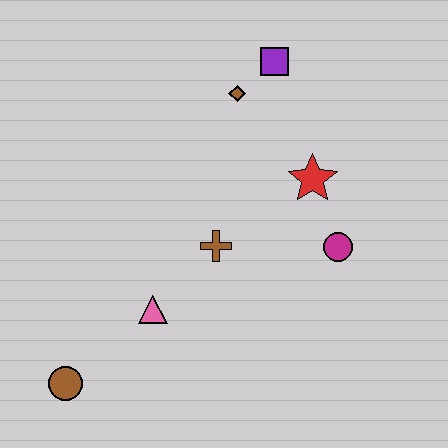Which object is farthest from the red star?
The brown circle is farthest from the red star.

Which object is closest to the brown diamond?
The purple square is closest to the brown diamond.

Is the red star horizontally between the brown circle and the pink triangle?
No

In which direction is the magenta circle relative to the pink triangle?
The magenta circle is to the right of the pink triangle.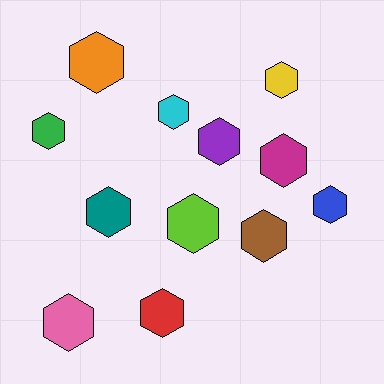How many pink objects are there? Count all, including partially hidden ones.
There is 1 pink object.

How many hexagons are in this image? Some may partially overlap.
There are 12 hexagons.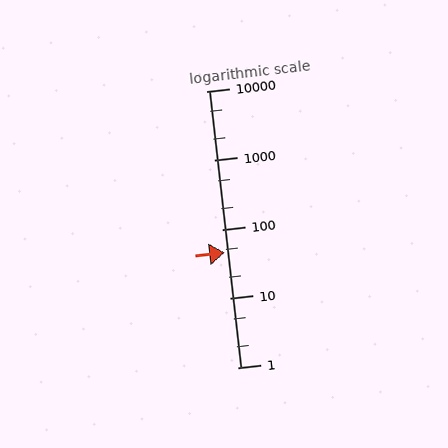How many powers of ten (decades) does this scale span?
The scale spans 4 decades, from 1 to 10000.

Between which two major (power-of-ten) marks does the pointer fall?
The pointer is between 10 and 100.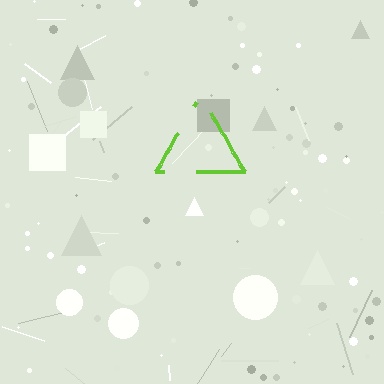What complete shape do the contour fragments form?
The contour fragments form a triangle.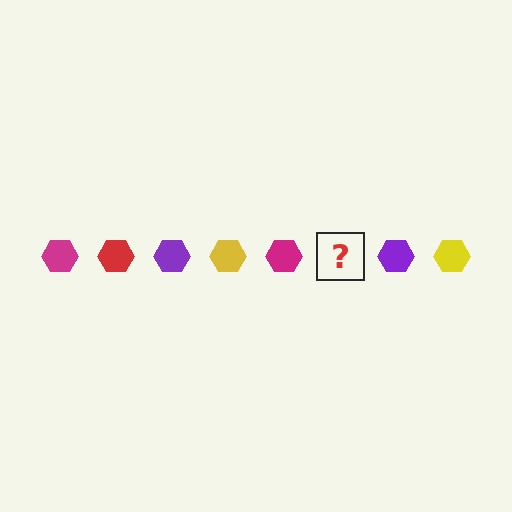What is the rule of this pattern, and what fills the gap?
The rule is that the pattern cycles through magenta, red, purple, yellow hexagons. The gap should be filled with a red hexagon.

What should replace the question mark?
The question mark should be replaced with a red hexagon.